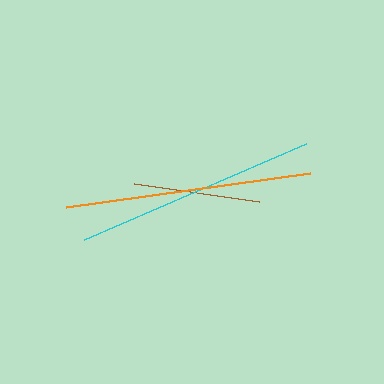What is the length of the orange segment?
The orange segment is approximately 247 pixels long.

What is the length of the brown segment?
The brown segment is approximately 126 pixels long.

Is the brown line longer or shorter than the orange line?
The orange line is longer than the brown line.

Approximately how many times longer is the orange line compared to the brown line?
The orange line is approximately 2.0 times the length of the brown line.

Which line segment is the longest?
The orange line is the longest at approximately 247 pixels.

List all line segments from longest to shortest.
From longest to shortest: orange, cyan, brown.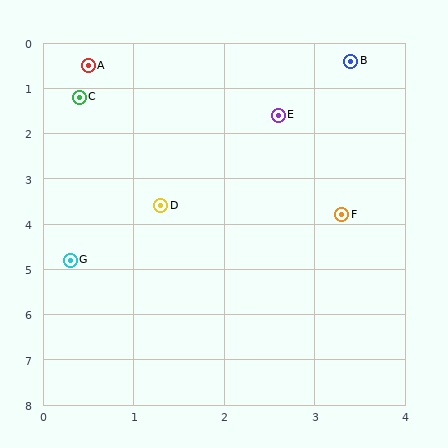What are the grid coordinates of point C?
Point C is at approximately (0.4, 1.2).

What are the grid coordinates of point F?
Point F is at approximately (3.3, 3.8).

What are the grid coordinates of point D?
Point D is at approximately (1.3, 3.6).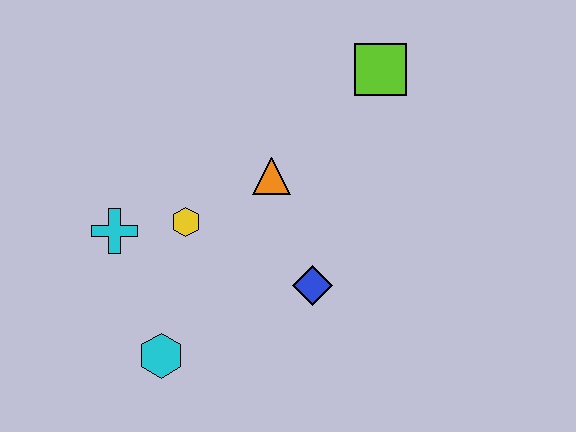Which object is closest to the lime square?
The orange triangle is closest to the lime square.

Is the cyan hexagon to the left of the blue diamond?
Yes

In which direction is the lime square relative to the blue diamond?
The lime square is above the blue diamond.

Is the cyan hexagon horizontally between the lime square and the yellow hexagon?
No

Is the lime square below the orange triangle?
No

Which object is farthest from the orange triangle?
The cyan hexagon is farthest from the orange triangle.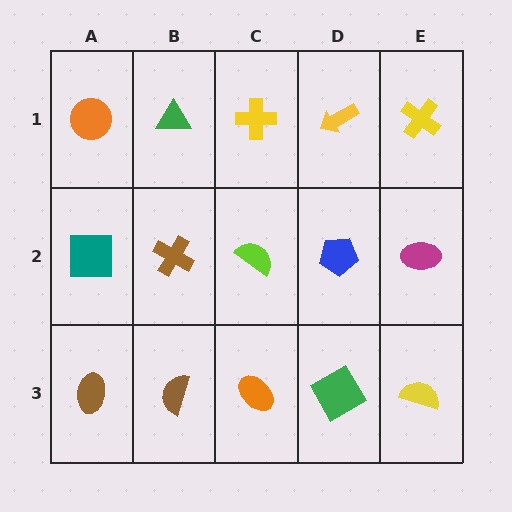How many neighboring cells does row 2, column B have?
4.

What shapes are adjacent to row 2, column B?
A green triangle (row 1, column B), a brown semicircle (row 3, column B), a teal square (row 2, column A), a lime semicircle (row 2, column C).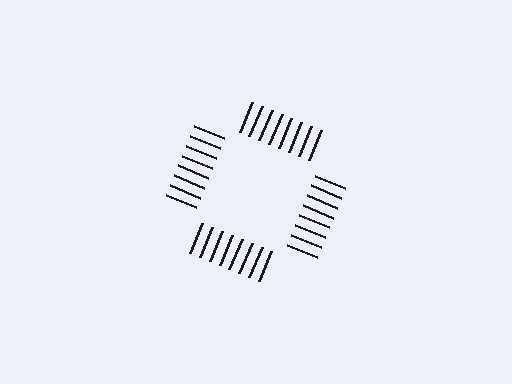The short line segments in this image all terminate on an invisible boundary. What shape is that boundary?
An illusory square — the line segments terminate on its edges but no continuous stroke is drawn.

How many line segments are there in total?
32 — 8 along each of the 4 edges.